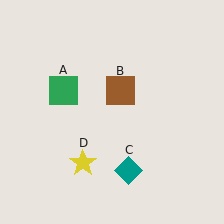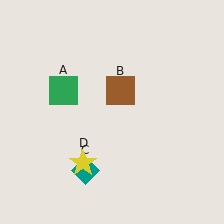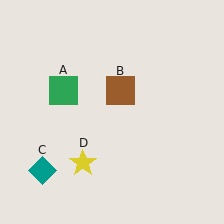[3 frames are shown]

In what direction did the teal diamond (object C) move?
The teal diamond (object C) moved left.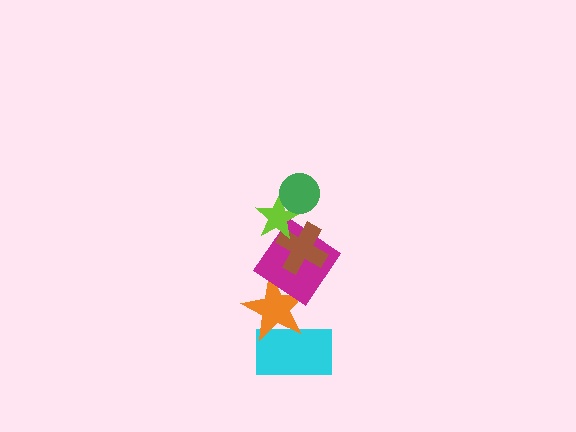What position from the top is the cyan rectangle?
The cyan rectangle is 6th from the top.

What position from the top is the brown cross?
The brown cross is 3rd from the top.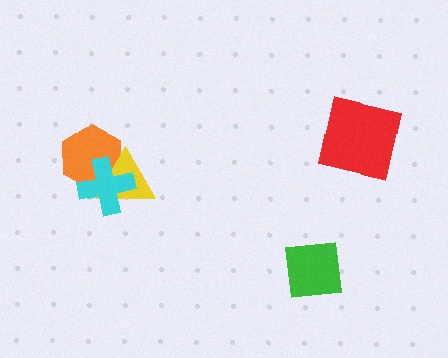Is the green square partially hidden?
No, no other shape covers it.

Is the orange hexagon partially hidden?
Yes, it is partially covered by another shape.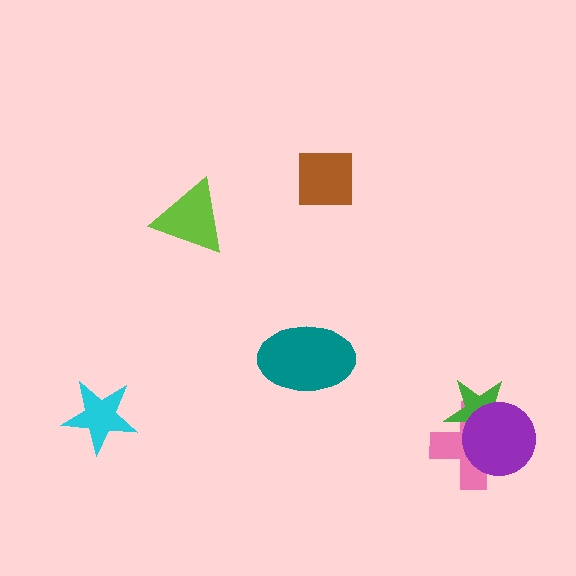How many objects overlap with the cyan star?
0 objects overlap with the cyan star.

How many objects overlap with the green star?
2 objects overlap with the green star.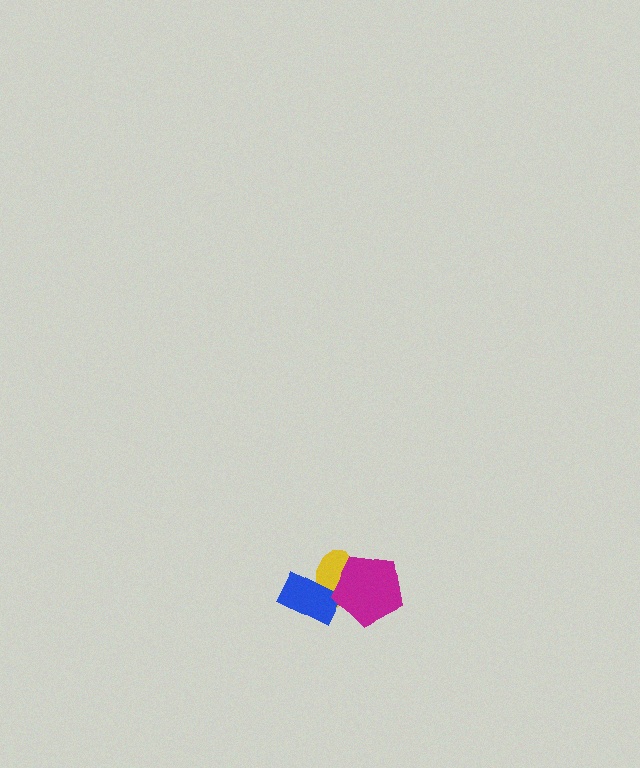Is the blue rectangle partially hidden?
No, no other shape covers it.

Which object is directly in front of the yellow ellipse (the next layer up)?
The blue rectangle is directly in front of the yellow ellipse.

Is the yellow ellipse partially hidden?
Yes, it is partially covered by another shape.